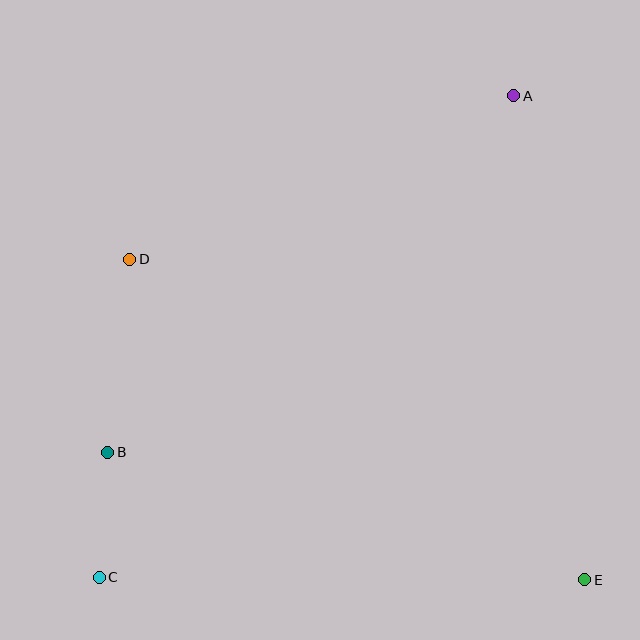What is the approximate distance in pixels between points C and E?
The distance between C and E is approximately 485 pixels.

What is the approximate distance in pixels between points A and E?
The distance between A and E is approximately 489 pixels.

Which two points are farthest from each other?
Points A and C are farthest from each other.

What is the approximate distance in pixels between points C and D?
The distance between C and D is approximately 320 pixels.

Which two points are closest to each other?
Points B and C are closest to each other.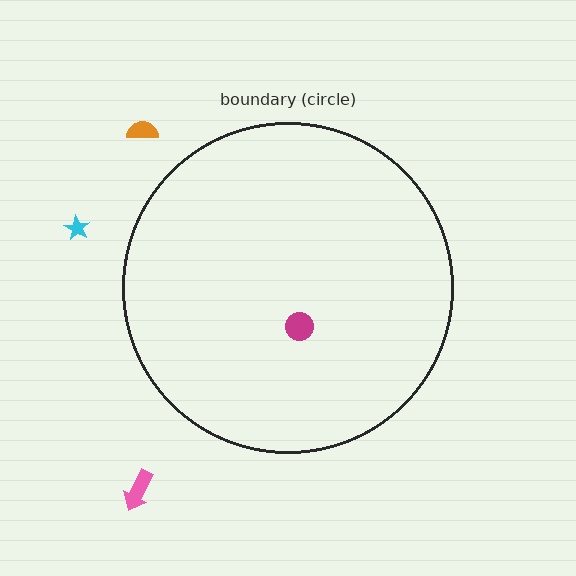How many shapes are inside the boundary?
1 inside, 3 outside.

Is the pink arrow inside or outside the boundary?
Outside.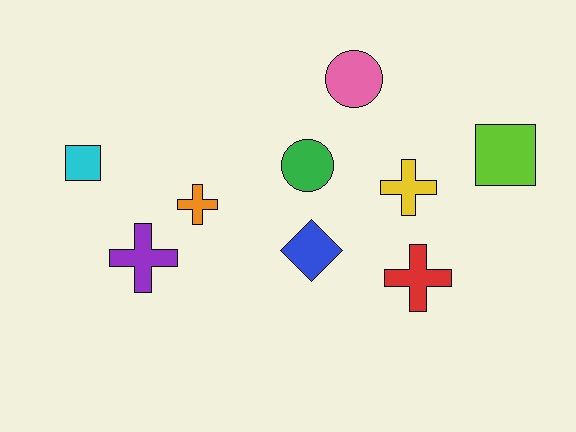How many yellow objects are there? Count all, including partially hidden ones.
There is 1 yellow object.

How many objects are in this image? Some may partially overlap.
There are 9 objects.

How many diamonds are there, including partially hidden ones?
There is 1 diamond.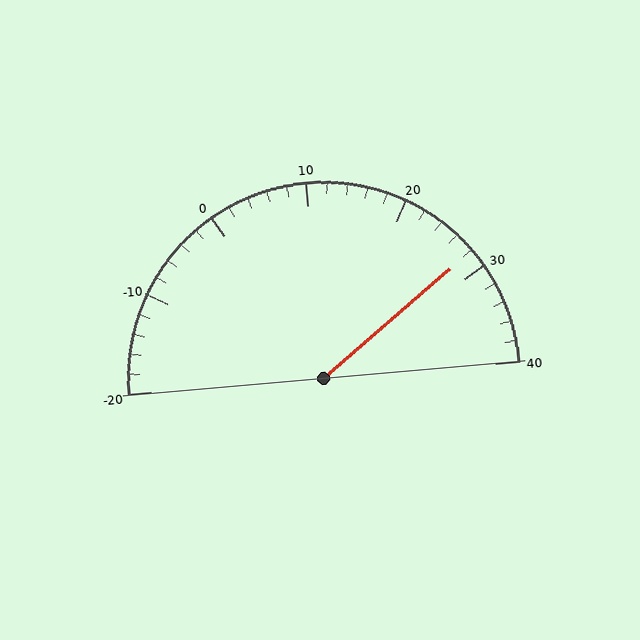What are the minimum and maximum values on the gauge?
The gauge ranges from -20 to 40.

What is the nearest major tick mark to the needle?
The nearest major tick mark is 30.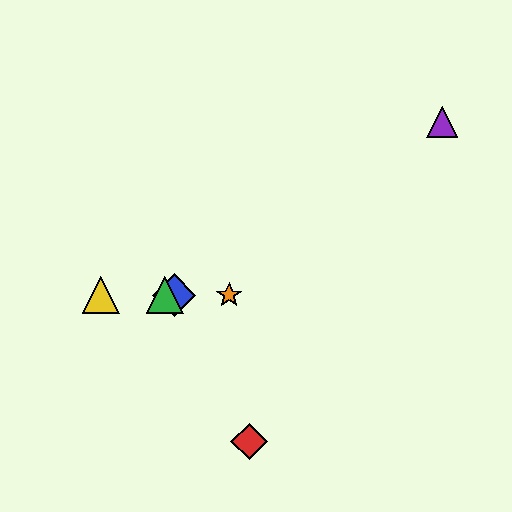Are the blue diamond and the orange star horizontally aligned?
Yes, both are at y≈295.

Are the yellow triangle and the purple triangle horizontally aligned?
No, the yellow triangle is at y≈295 and the purple triangle is at y≈122.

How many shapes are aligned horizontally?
4 shapes (the blue diamond, the green triangle, the yellow triangle, the orange star) are aligned horizontally.